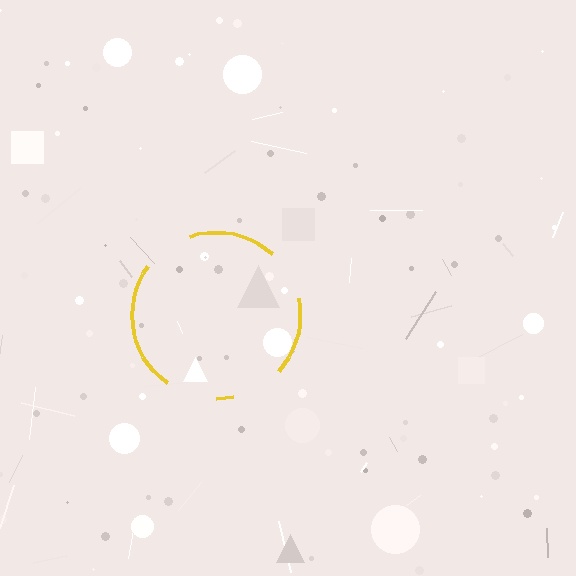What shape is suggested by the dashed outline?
The dashed outline suggests a circle.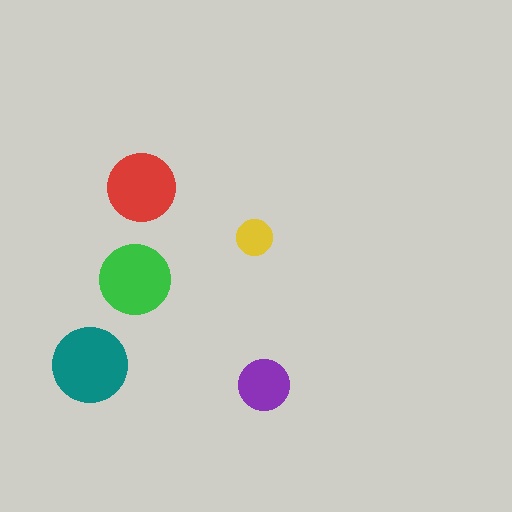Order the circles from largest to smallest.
the teal one, the green one, the red one, the purple one, the yellow one.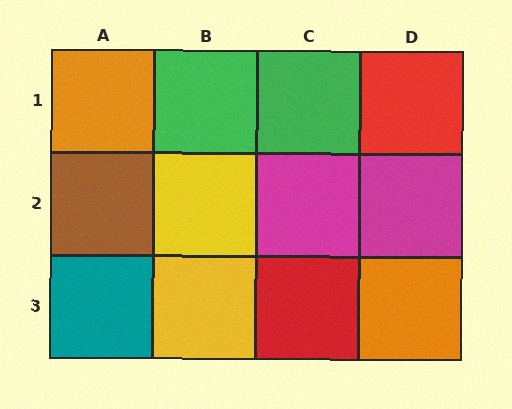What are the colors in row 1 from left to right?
Orange, green, green, red.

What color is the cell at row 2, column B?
Yellow.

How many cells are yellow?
2 cells are yellow.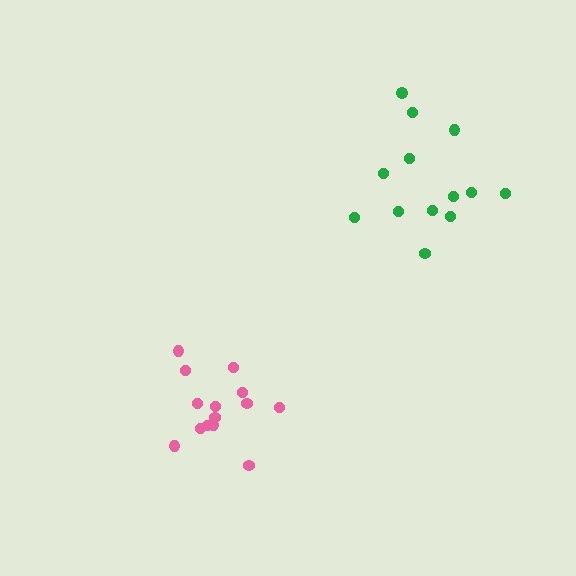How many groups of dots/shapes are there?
There are 2 groups.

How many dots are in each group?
Group 1: 13 dots, Group 2: 14 dots (27 total).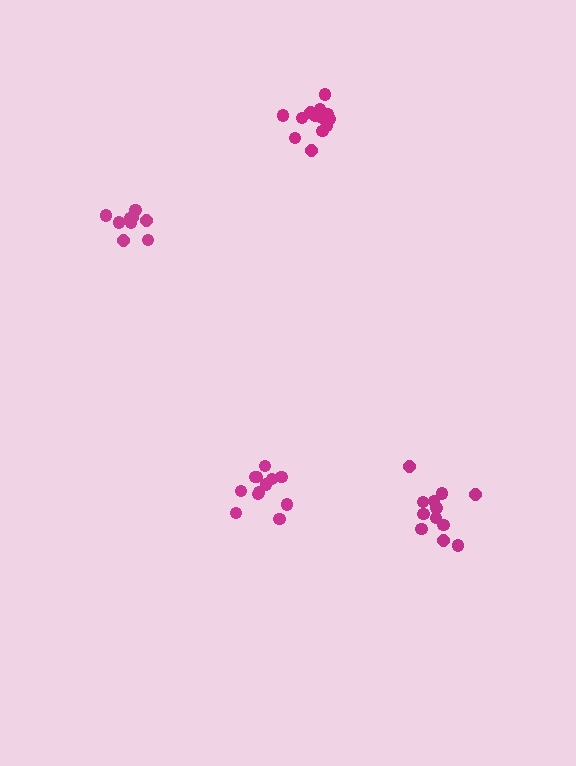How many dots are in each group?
Group 1: 12 dots, Group 2: 13 dots, Group 3: 9 dots, Group 4: 12 dots (46 total).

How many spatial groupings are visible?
There are 4 spatial groupings.